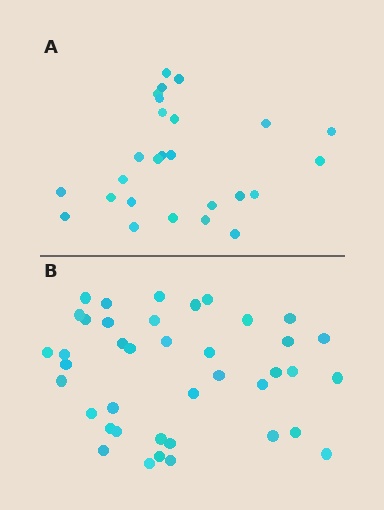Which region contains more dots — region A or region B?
Region B (the bottom region) has more dots.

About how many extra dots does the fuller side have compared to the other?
Region B has approximately 15 more dots than region A.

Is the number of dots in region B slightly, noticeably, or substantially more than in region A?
Region B has substantially more. The ratio is roughly 1.5 to 1.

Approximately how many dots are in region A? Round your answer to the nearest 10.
About 30 dots. (The exact count is 26, which rounds to 30.)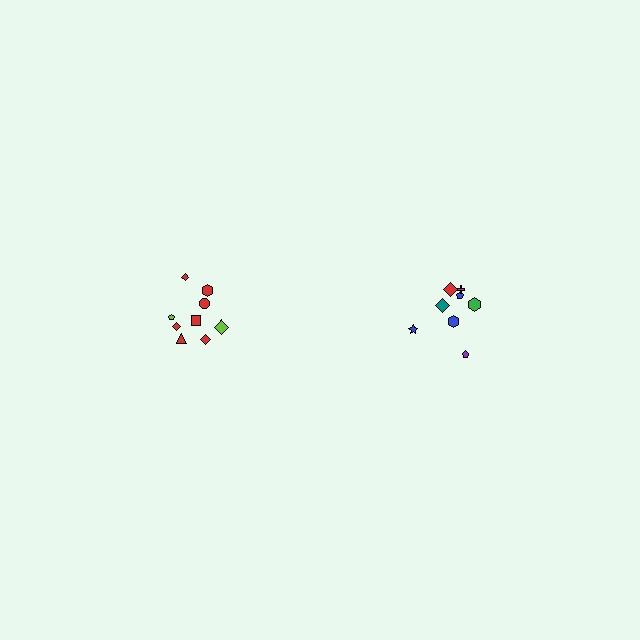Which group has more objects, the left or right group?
The left group.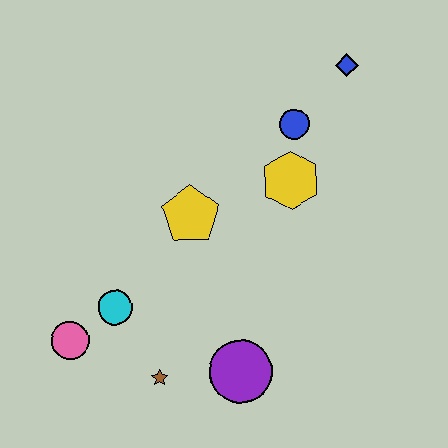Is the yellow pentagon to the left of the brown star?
No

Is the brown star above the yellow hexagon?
No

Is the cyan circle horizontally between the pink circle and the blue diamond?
Yes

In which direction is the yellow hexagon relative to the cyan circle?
The yellow hexagon is to the right of the cyan circle.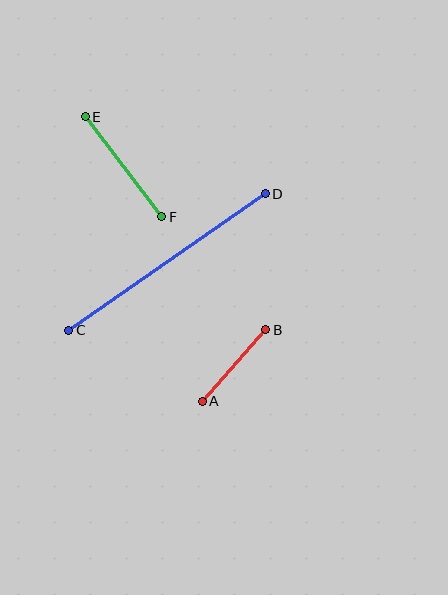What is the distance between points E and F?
The distance is approximately 126 pixels.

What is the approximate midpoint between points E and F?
The midpoint is at approximately (124, 167) pixels.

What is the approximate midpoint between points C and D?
The midpoint is at approximately (167, 262) pixels.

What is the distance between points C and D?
The distance is approximately 239 pixels.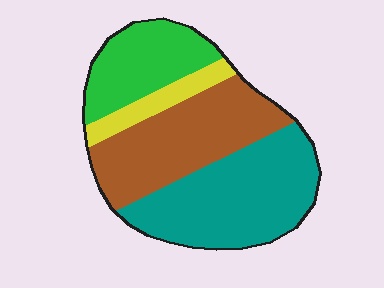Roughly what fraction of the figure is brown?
Brown covers 33% of the figure.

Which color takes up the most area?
Teal, at roughly 40%.